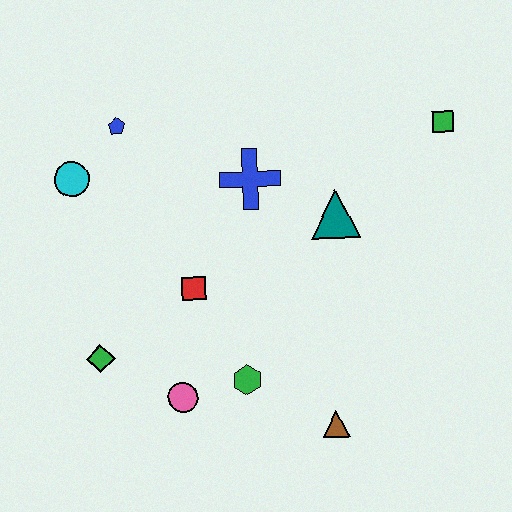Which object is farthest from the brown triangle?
The blue pentagon is farthest from the brown triangle.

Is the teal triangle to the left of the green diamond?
No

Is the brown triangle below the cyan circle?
Yes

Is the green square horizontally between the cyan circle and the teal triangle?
No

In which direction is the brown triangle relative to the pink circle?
The brown triangle is to the right of the pink circle.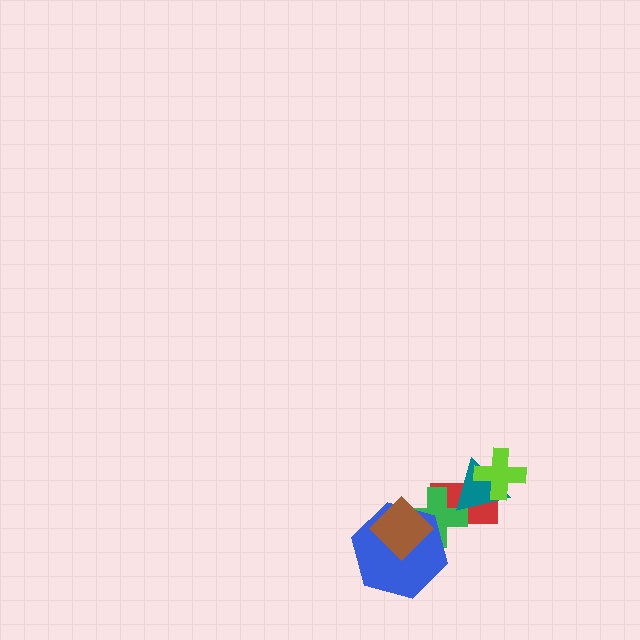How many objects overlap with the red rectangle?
3 objects overlap with the red rectangle.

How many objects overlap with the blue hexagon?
2 objects overlap with the blue hexagon.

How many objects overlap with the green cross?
4 objects overlap with the green cross.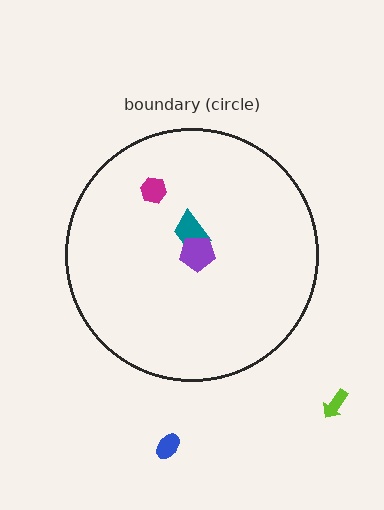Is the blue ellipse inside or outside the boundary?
Outside.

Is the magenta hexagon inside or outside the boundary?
Inside.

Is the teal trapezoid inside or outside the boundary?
Inside.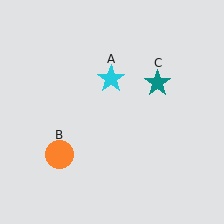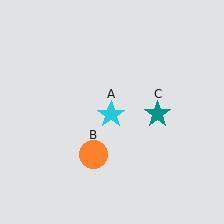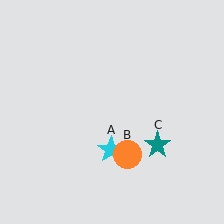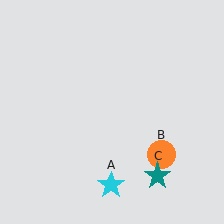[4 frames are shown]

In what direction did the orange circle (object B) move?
The orange circle (object B) moved right.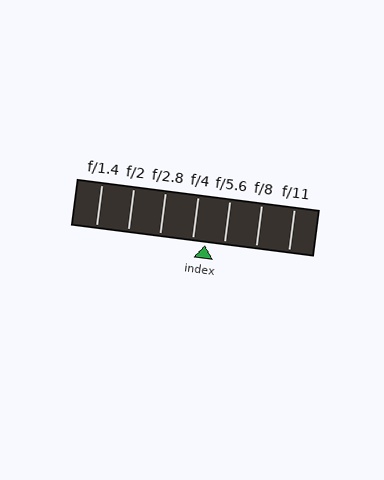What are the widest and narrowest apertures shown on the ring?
The widest aperture shown is f/1.4 and the narrowest is f/11.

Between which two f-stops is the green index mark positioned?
The index mark is between f/4 and f/5.6.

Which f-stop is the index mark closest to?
The index mark is closest to f/4.